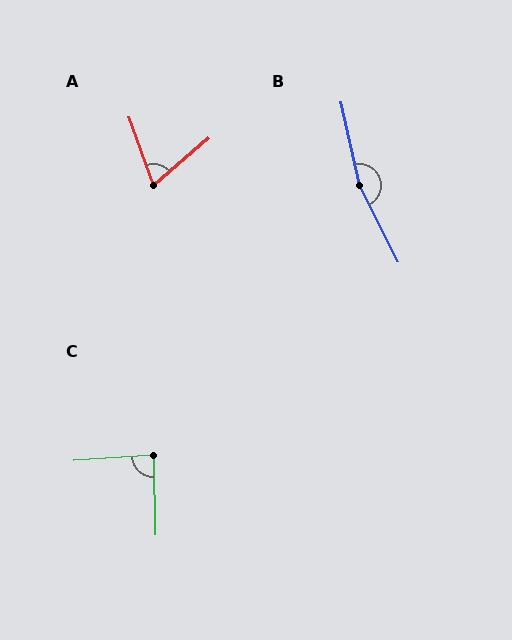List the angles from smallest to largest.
A (70°), C (87°), B (166°).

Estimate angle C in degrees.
Approximately 87 degrees.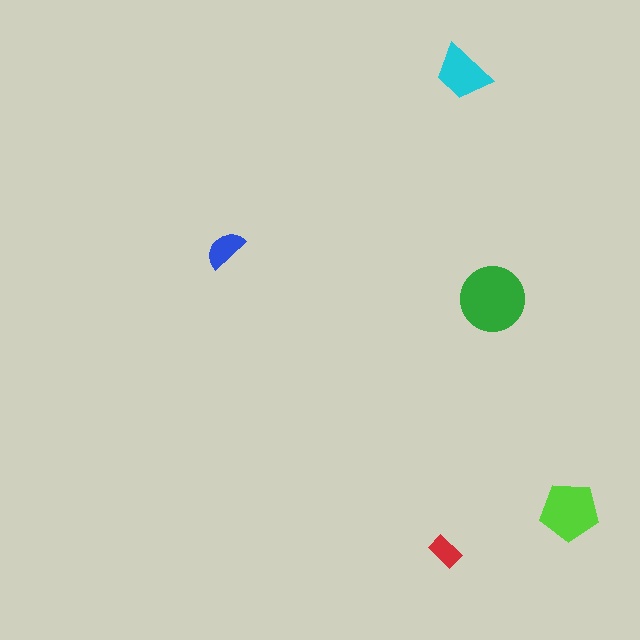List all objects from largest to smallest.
The green circle, the lime pentagon, the cyan trapezoid, the blue semicircle, the red rectangle.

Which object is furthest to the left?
The blue semicircle is leftmost.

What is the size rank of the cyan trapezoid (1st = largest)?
3rd.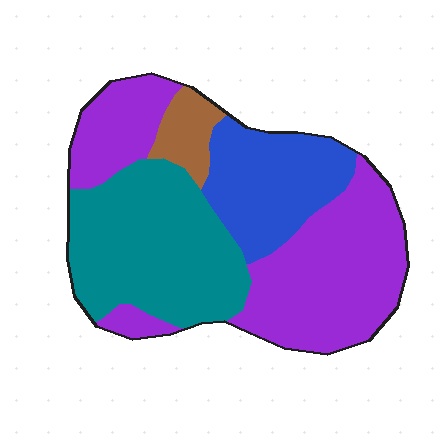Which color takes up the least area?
Brown, at roughly 5%.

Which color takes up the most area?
Purple, at roughly 40%.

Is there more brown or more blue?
Blue.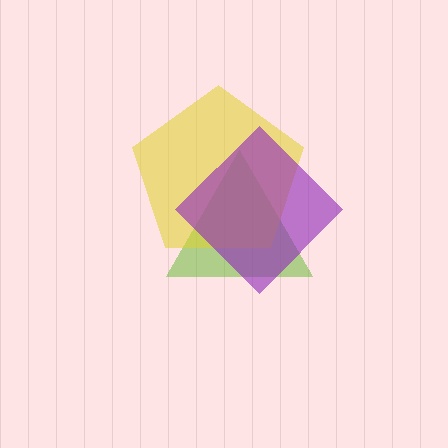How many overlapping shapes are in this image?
There are 3 overlapping shapes in the image.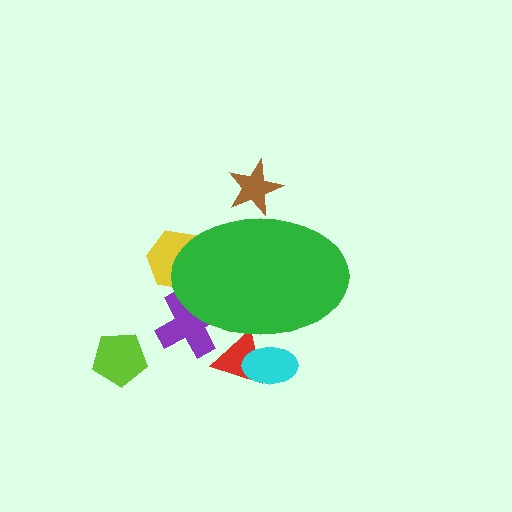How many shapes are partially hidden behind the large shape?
5 shapes are partially hidden.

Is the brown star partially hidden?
Yes, the brown star is partially hidden behind the green ellipse.